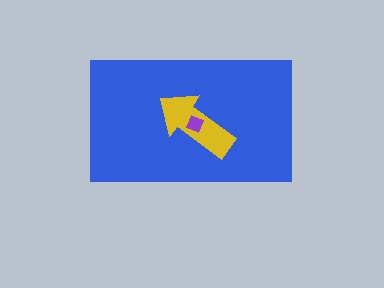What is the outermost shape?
The blue rectangle.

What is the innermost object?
The purple diamond.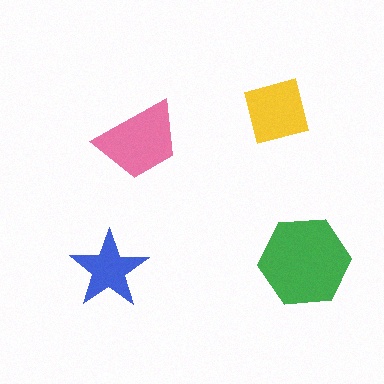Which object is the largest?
The green hexagon.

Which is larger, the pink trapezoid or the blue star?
The pink trapezoid.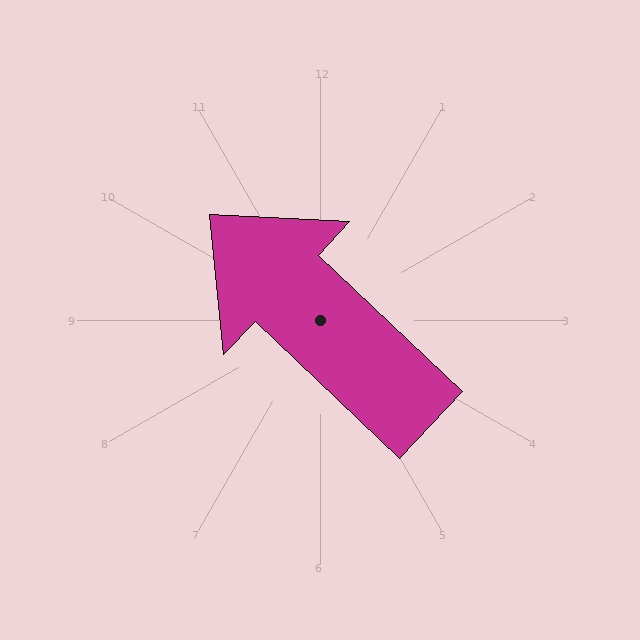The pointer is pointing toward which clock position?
Roughly 10 o'clock.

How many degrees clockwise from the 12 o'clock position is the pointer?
Approximately 313 degrees.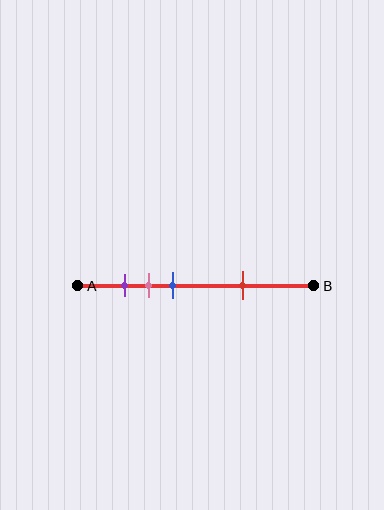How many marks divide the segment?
There are 4 marks dividing the segment.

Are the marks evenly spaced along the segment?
No, the marks are not evenly spaced.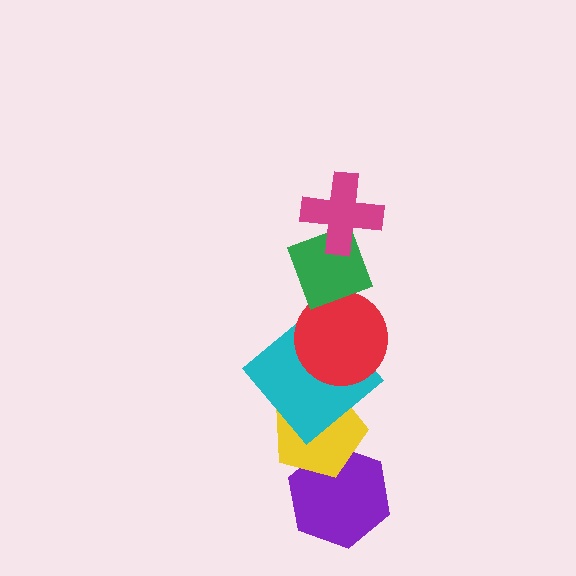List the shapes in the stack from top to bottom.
From top to bottom: the magenta cross, the green diamond, the red circle, the cyan diamond, the yellow pentagon, the purple hexagon.